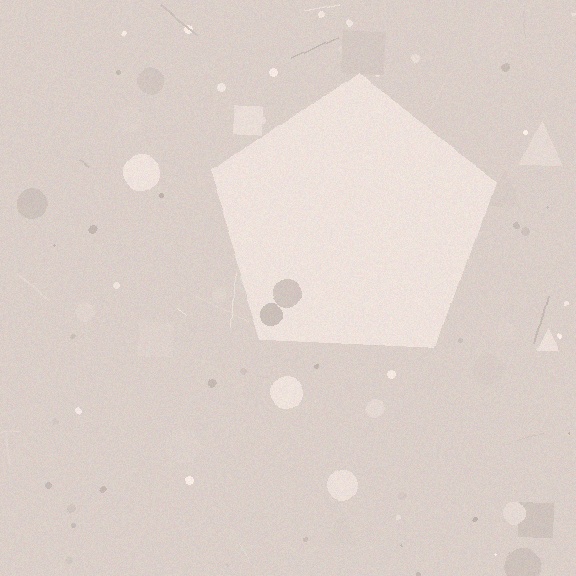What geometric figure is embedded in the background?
A pentagon is embedded in the background.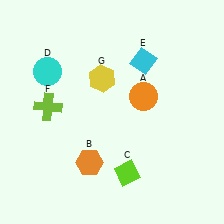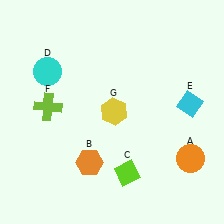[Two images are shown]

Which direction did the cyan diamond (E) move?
The cyan diamond (E) moved right.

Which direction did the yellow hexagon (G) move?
The yellow hexagon (G) moved down.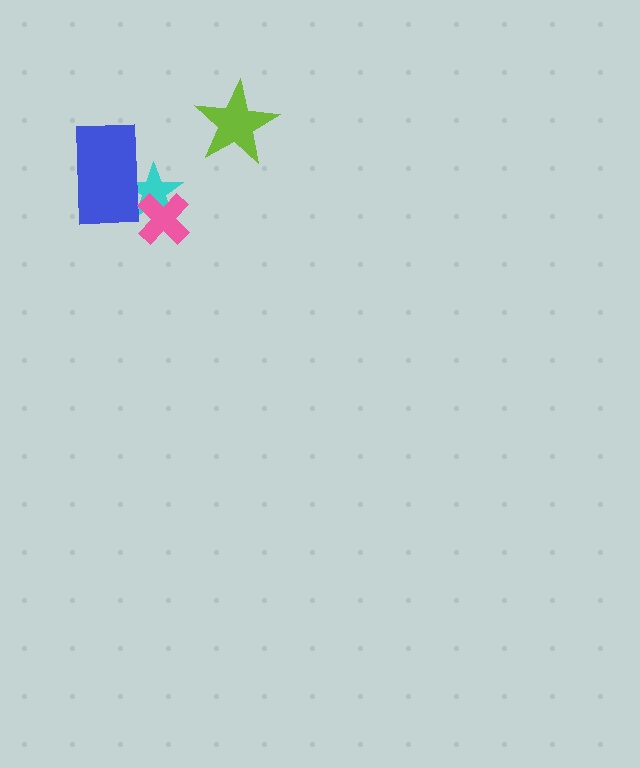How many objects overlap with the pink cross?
1 object overlaps with the pink cross.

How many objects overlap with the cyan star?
2 objects overlap with the cyan star.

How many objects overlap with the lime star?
0 objects overlap with the lime star.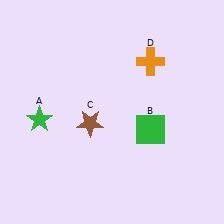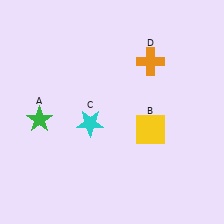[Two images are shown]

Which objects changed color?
B changed from green to yellow. C changed from brown to cyan.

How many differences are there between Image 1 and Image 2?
There are 2 differences between the two images.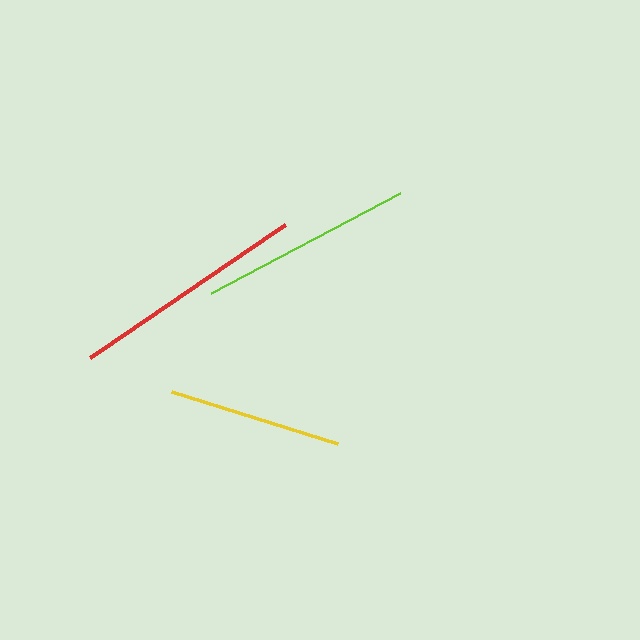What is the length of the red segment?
The red segment is approximately 236 pixels long.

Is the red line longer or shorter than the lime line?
The red line is longer than the lime line.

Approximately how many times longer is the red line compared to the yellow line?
The red line is approximately 1.4 times the length of the yellow line.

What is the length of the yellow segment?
The yellow segment is approximately 173 pixels long.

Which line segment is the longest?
The red line is the longest at approximately 236 pixels.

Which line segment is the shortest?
The yellow line is the shortest at approximately 173 pixels.